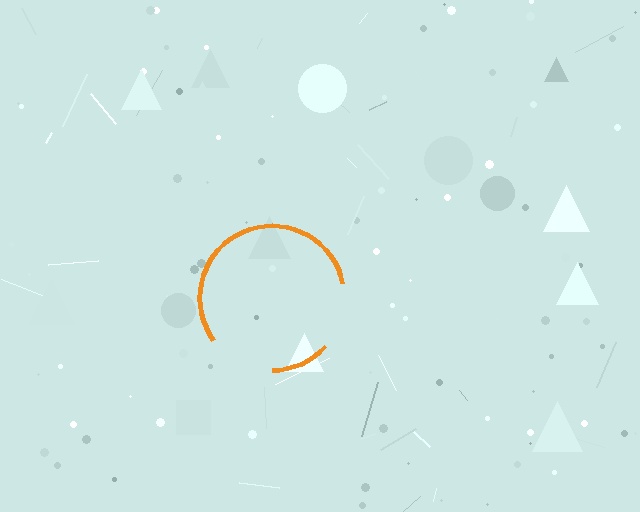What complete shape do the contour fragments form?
The contour fragments form a circle.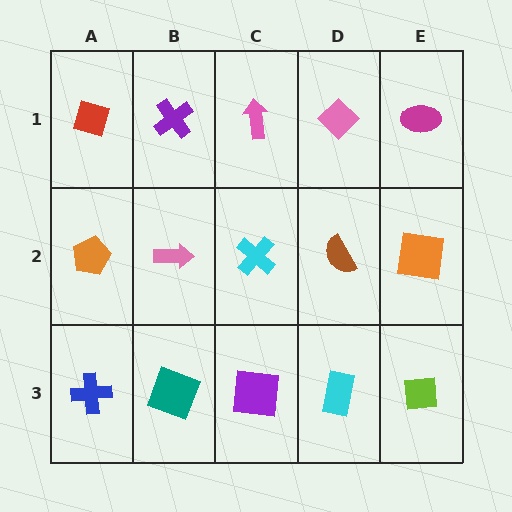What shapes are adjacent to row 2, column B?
A purple cross (row 1, column B), a teal square (row 3, column B), an orange pentagon (row 2, column A), a cyan cross (row 2, column C).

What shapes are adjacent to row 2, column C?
A pink arrow (row 1, column C), a purple square (row 3, column C), a pink arrow (row 2, column B), a brown semicircle (row 2, column D).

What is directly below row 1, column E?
An orange square.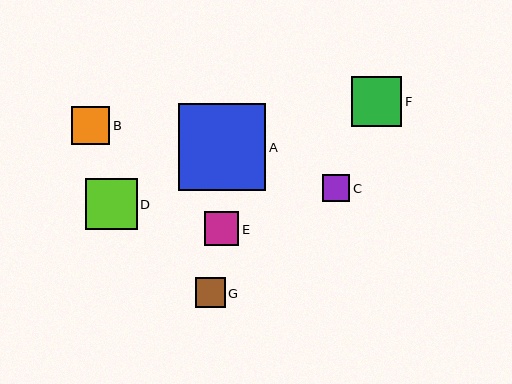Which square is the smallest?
Square C is the smallest with a size of approximately 27 pixels.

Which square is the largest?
Square A is the largest with a size of approximately 87 pixels.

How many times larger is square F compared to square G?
Square F is approximately 1.7 times the size of square G.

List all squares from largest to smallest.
From largest to smallest: A, D, F, B, E, G, C.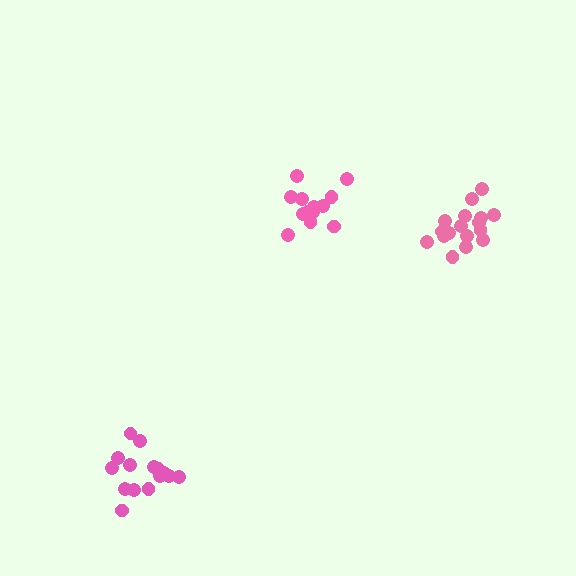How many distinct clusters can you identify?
There are 3 distinct clusters.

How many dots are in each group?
Group 1: 15 dots, Group 2: 13 dots, Group 3: 17 dots (45 total).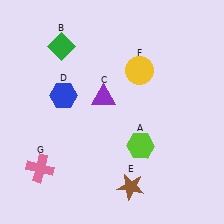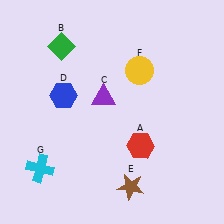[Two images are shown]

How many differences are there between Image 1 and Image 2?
There are 2 differences between the two images.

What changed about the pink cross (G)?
In Image 1, G is pink. In Image 2, it changed to cyan.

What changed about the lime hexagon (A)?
In Image 1, A is lime. In Image 2, it changed to red.